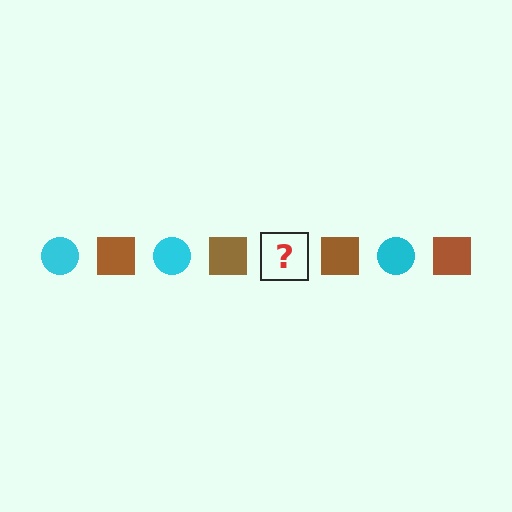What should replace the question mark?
The question mark should be replaced with a cyan circle.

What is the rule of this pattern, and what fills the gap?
The rule is that the pattern alternates between cyan circle and brown square. The gap should be filled with a cyan circle.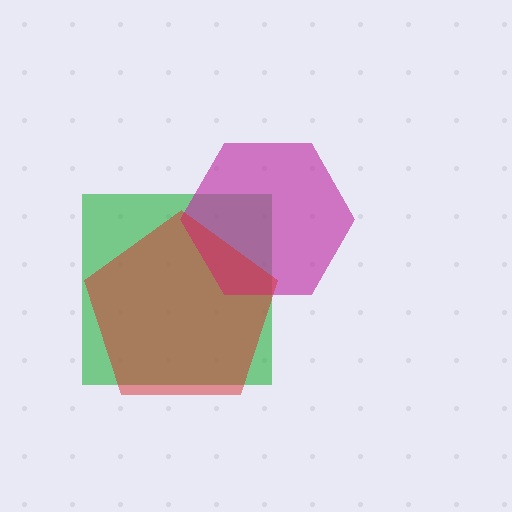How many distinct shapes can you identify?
There are 3 distinct shapes: a green square, a magenta hexagon, a red pentagon.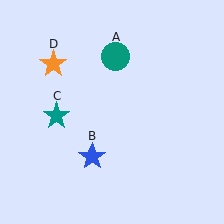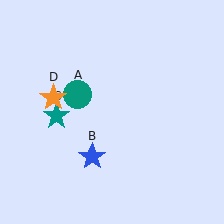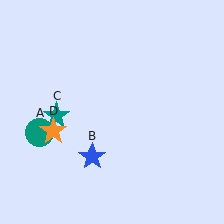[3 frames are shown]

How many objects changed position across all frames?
2 objects changed position: teal circle (object A), orange star (object D).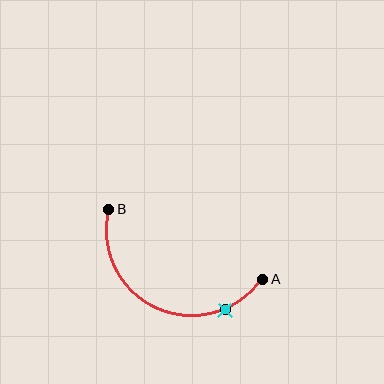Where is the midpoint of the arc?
The arc midpoint is the point on the curve farthest from the straight line joining A and B. It sits below that line.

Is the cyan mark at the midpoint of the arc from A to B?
No. The cyan mark lies on the arc but is closer to endpoint A. The arc midpoint would be at the point on the curve equidistant along the arc from both A and B.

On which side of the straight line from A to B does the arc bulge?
The arc bulges below the straight line connecting A and B.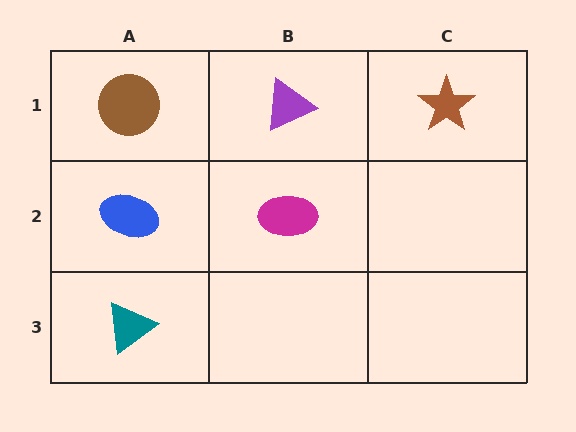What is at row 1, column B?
A purple triangle.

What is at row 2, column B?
A magenta ellipse.